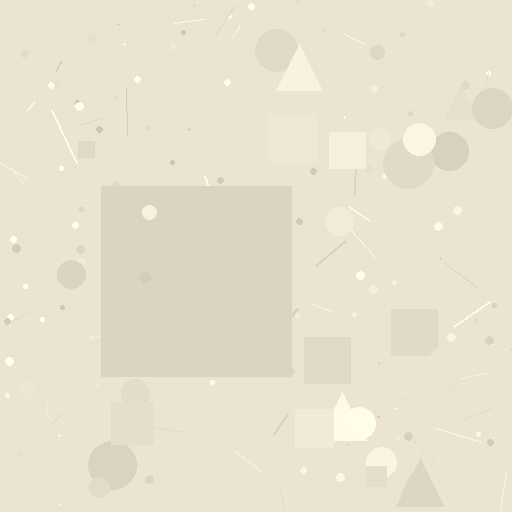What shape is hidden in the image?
A square is hidden in the image.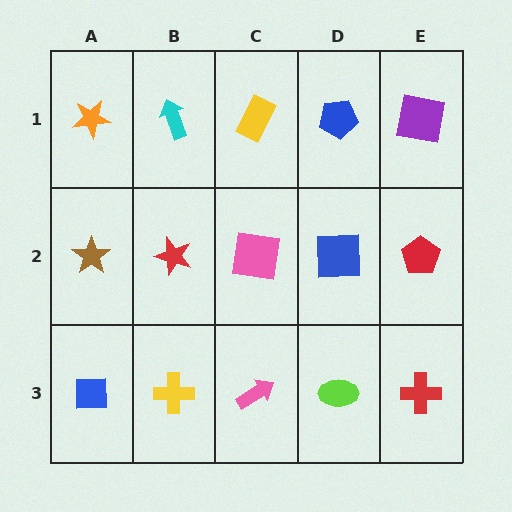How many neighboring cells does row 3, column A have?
2.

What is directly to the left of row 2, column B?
A brown star.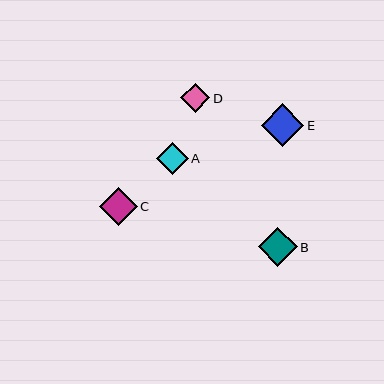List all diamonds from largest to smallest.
From largest to smallest: E, B, C, A, D.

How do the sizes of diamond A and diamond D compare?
Diamond A and diamond D are approximately the same size.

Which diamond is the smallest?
Diamond D is the smallest with a size of approximately 30 pixels.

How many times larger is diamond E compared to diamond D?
Diamond E is approximately 1.4 times the size of diamond D.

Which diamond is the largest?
Diamond E is the largest with a size of approximately 43 pixels.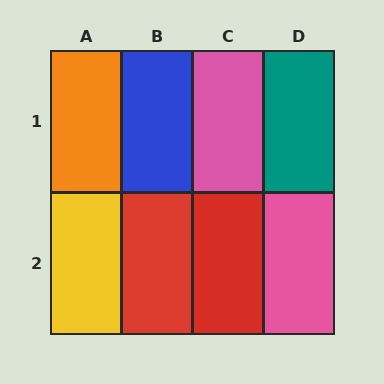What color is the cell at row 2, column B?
Red.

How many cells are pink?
2 cells are pink.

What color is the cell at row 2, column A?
Yellow.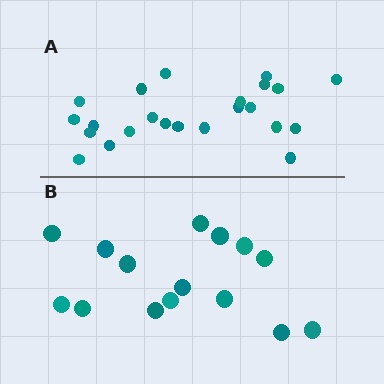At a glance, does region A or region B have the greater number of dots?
Region A (the top region) has more dots.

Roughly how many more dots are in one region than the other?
Region A has roughly 8 or so more dots than region B.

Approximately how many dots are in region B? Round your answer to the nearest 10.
About 20 dots. (The exact count is 15, which rounds to 20.)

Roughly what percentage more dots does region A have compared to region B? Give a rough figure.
About 55% more.